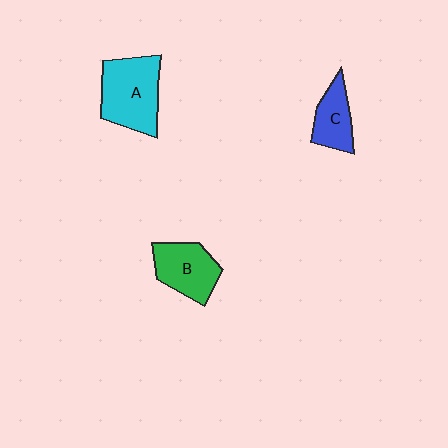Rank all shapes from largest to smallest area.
From largest to smallest: A (cyan), B (green), C (blue).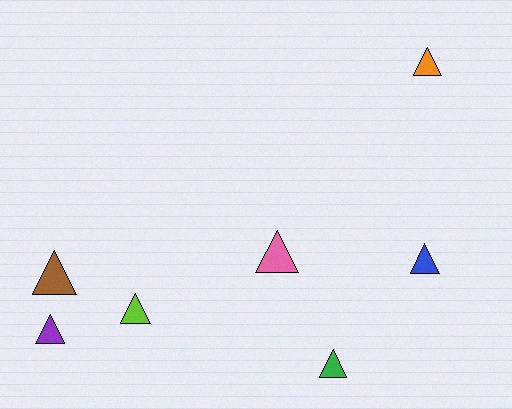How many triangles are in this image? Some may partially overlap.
There are 7 triangles.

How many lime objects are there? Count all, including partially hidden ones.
There is 1 lime object.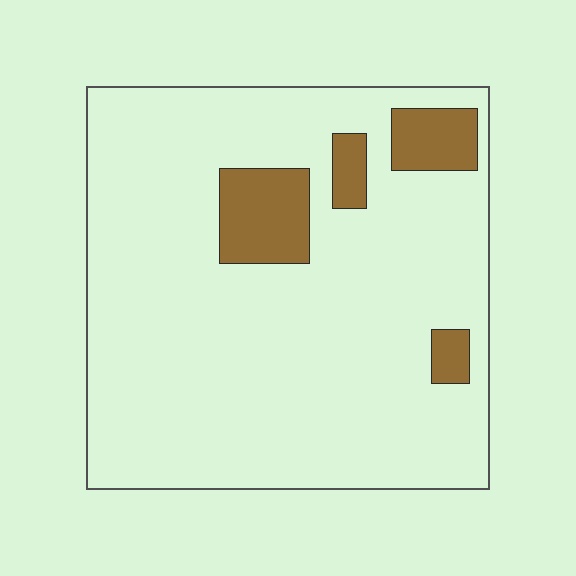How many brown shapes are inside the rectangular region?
4.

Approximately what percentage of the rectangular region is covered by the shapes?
Approximately 10%.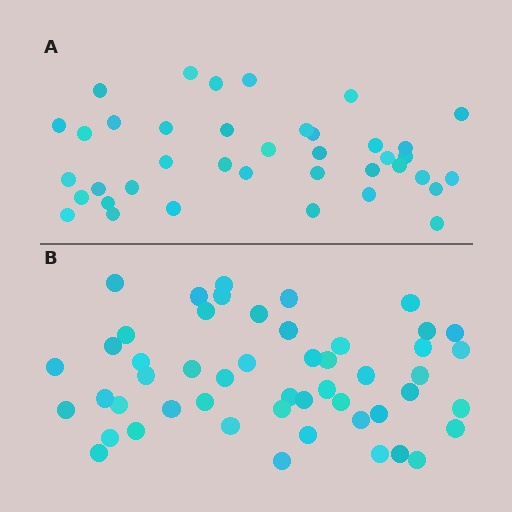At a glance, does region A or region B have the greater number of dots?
Region B (the bottom region) has more dots.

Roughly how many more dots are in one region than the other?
Region B has roughly 12 or so more dots than region A.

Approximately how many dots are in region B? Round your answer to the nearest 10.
About 50 dots.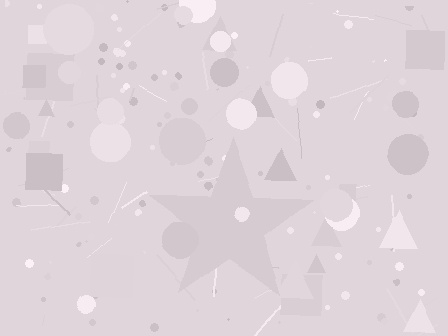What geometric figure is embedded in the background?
A star is embedded in the background.